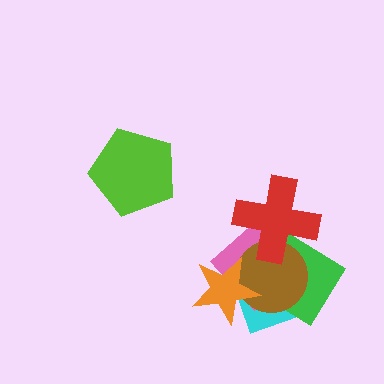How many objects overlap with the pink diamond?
5 objects overlap with the pink diamond.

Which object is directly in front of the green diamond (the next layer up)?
The pink diamond is directly in front of the green diamond.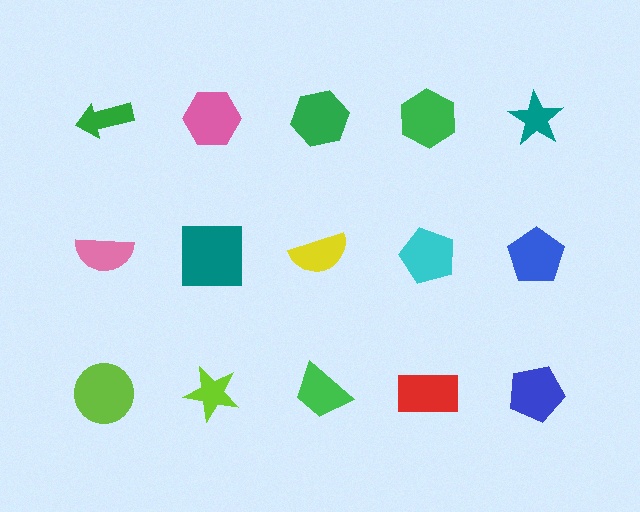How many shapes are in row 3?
5 shapes.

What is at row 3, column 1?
A lime circle.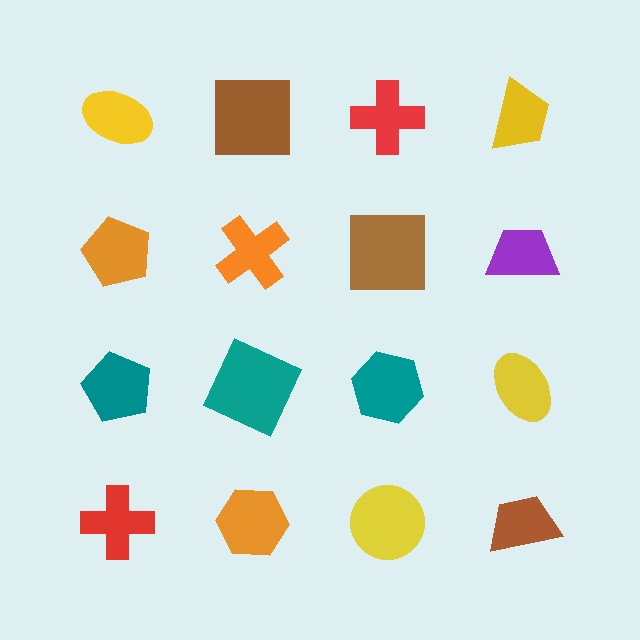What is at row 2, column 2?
An orange cross.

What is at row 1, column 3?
A red cross.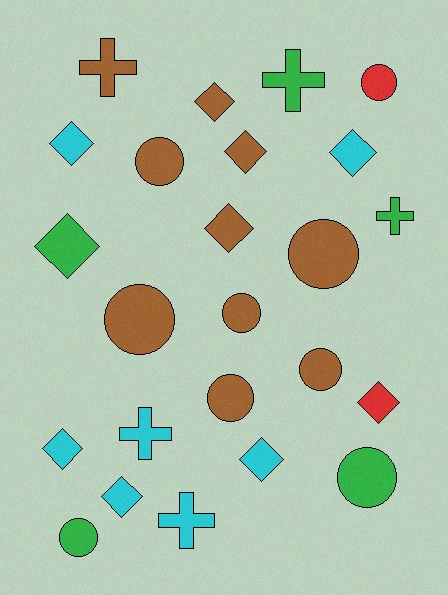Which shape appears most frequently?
Diamond, with 10 objects.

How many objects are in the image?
There are 24 objects.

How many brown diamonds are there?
There are 3 brown diamonds.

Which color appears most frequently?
Brown, with 10 objects.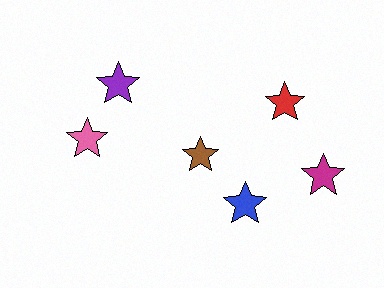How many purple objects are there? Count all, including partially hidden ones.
There is 1 purple object.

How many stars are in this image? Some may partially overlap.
There are 6 stars.